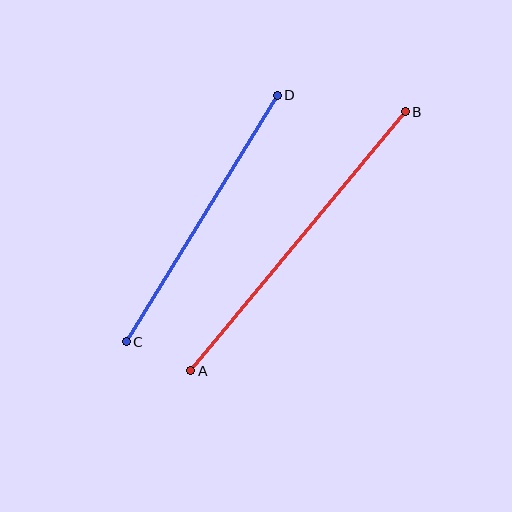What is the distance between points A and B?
The distance is approximately 336 pixels.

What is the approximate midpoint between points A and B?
The midpoint is at approximately (298, 241) pixels.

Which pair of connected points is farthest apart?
Points A and B are farthest apart.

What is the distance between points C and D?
The distance is approximately 289 pixels.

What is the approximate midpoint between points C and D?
The midpoint is at approximately (202, 218) pixels.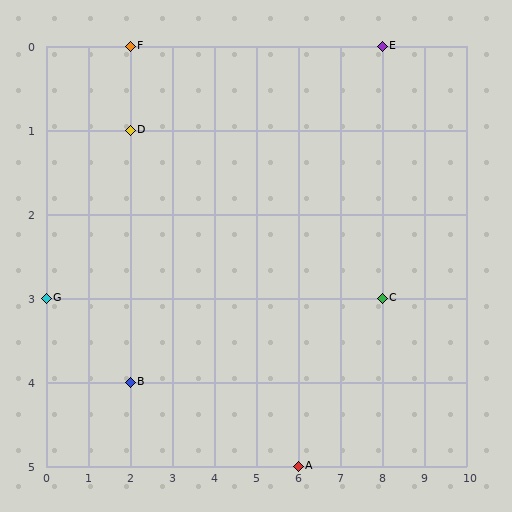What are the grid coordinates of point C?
Point C is at grid coordinates (8, 3).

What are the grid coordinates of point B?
Point B is at grid coordinates (2, 4).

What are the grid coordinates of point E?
Point E is at grid coordinates (8, 0).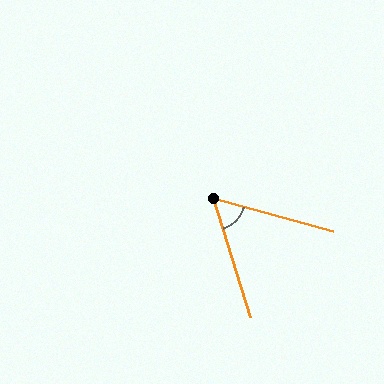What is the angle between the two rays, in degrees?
Approximately 57 degrees.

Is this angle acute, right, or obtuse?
It is acute.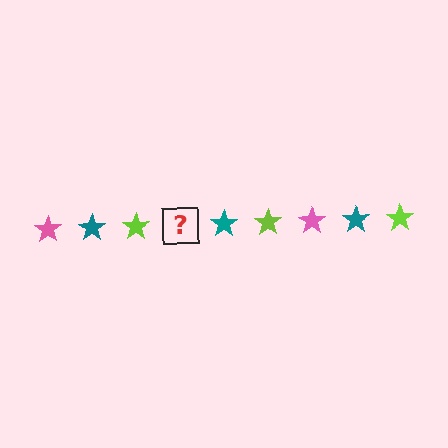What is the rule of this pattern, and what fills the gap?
The rule is that the pattern cycles through pink, teal, lime stars. The gap should be filled with a pink star.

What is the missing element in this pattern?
The missing element is a pink star.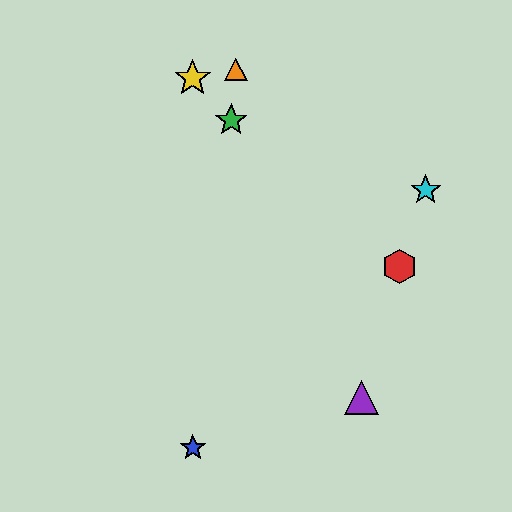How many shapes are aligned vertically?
2 shapes (the blue star, the yellow star) are aligned vertically.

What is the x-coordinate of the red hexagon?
The red hexagon is at x≈399.